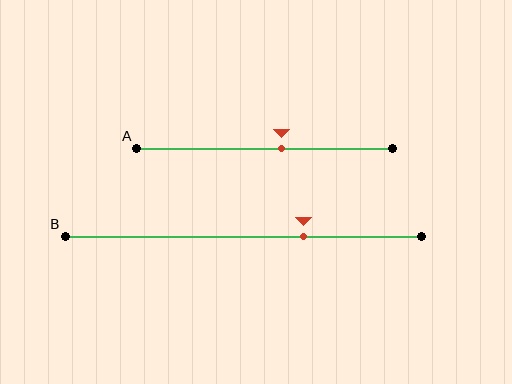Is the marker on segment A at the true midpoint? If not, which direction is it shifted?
No, the marker on segment A is shifted to the right by about 7% of the segment length.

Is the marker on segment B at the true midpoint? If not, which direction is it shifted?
No, the marker on segment B is shifted to the right by about 17% of the segment length.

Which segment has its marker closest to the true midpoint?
Segment A has its marker closest to the true midpoint.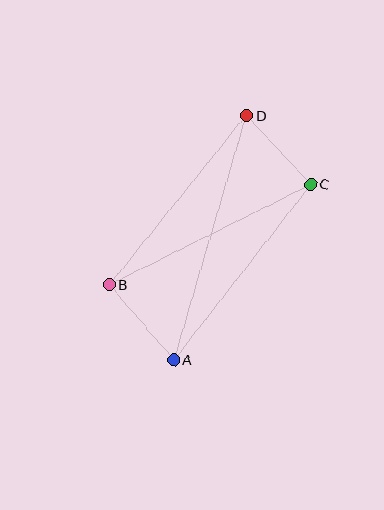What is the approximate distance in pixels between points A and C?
The distance between A and C is approximately 223 pixels.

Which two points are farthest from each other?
Points A and D are farthest from each other.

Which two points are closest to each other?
Points C and D are closest to each other.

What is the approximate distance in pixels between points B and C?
The distance between B and C is approximately 225 pixels.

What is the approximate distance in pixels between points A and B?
The distance between A and B is approximately 99 pixels.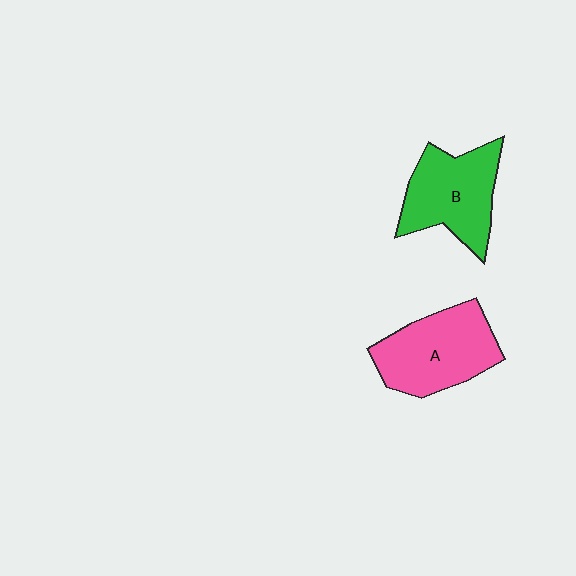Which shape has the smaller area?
Shape B (green).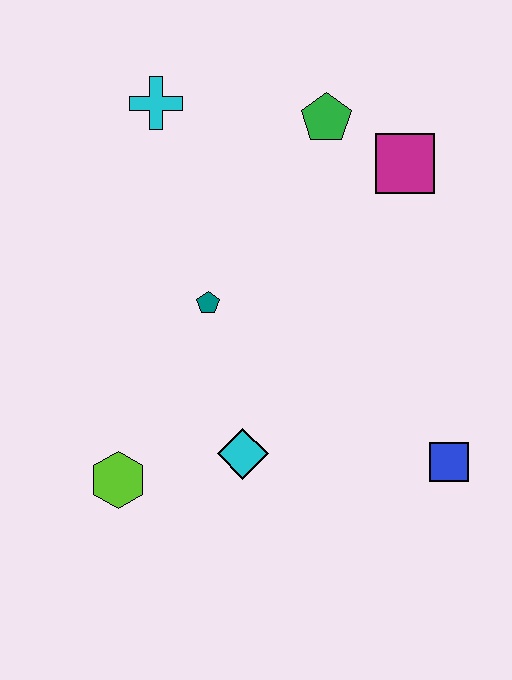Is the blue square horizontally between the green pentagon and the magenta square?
No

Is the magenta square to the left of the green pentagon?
No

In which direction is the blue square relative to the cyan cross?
The blue square is below the cyan cross.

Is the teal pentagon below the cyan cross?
Yes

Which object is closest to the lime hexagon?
The cyan diamond is closest to the lime hexagon.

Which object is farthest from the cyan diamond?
The cyan cross is farthest from the cyan diamond.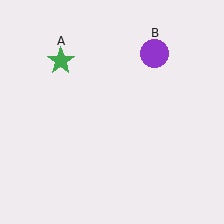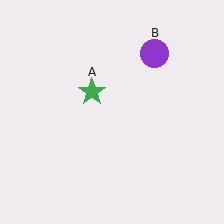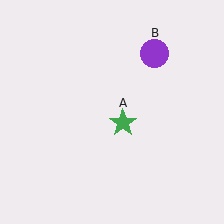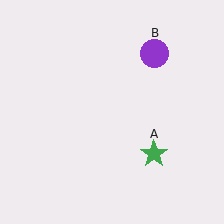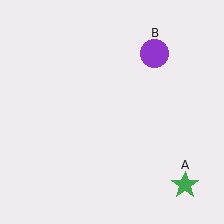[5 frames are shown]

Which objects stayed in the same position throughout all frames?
Purple circle (object B) remained stationary.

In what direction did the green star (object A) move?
The green star (object A) moved down and to the right.